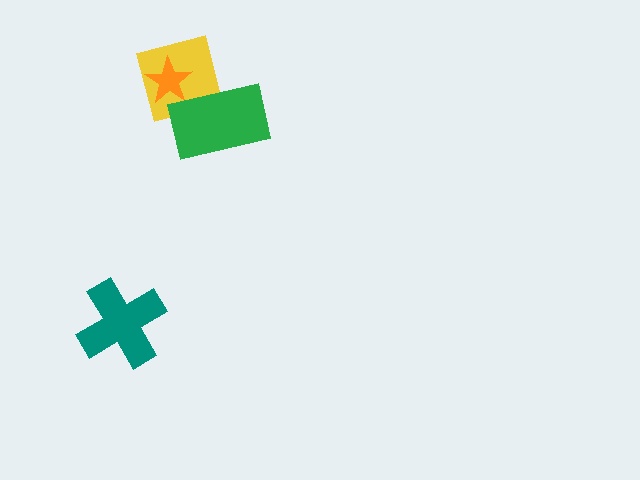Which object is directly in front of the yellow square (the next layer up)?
The orange star is directly in front of the yellow square.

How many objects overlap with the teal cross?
0 objects overlap with the teal cross.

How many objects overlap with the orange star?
1 object overlaps with the orange star.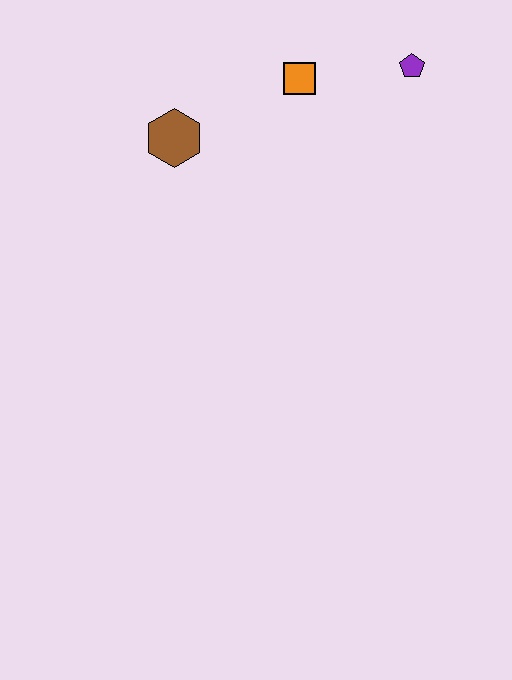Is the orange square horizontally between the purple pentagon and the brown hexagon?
Yes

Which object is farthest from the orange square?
The brown hexagon is farthest from the orange square.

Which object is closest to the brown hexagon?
The orange square is closest to the brown hexagon.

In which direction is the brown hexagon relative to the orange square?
The brown hexagon is to the left of the orange square.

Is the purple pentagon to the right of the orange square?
Yes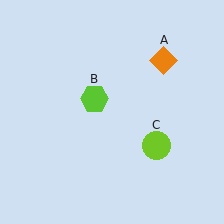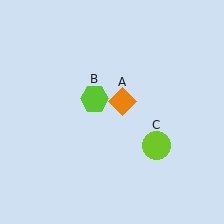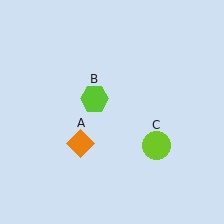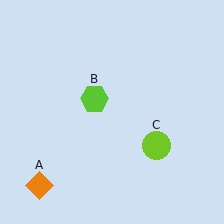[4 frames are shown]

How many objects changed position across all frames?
1 object changed position: orange diamond (object A).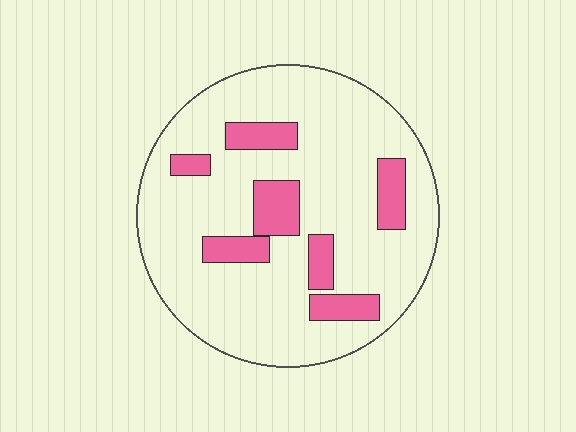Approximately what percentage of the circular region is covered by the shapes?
Approximately 20%.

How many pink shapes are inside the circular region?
7.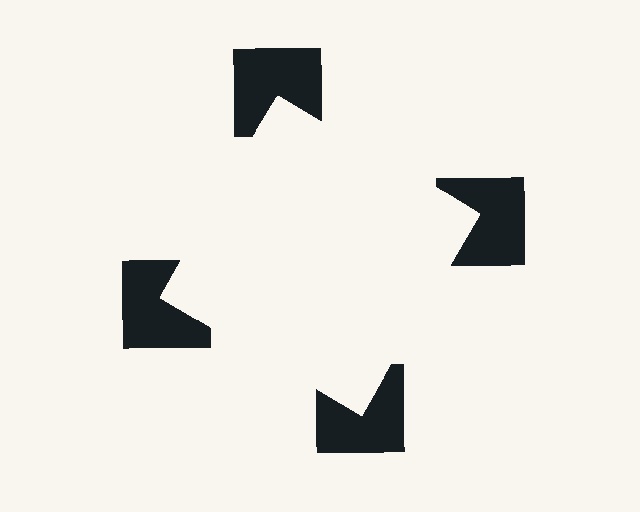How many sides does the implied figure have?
4 sides.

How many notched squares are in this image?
There are 4 — one at each vertex of the illusory square.